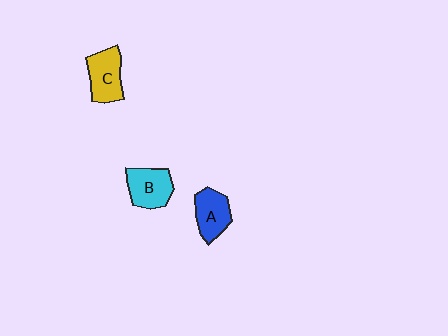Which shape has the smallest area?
Shape A (blue).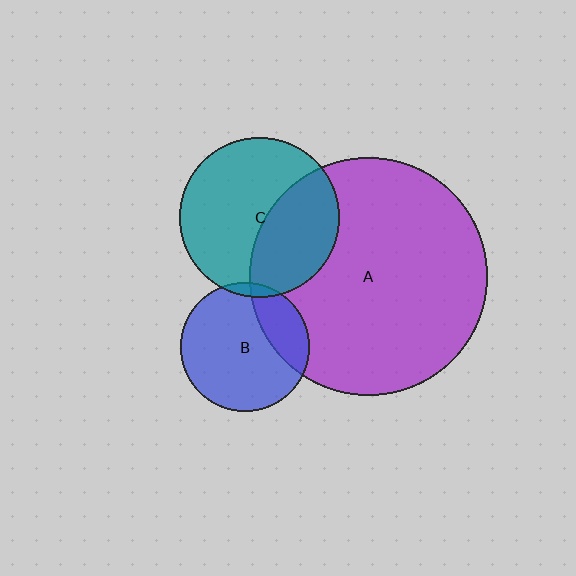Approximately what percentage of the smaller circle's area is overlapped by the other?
Approximately 40%.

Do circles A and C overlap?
Yes.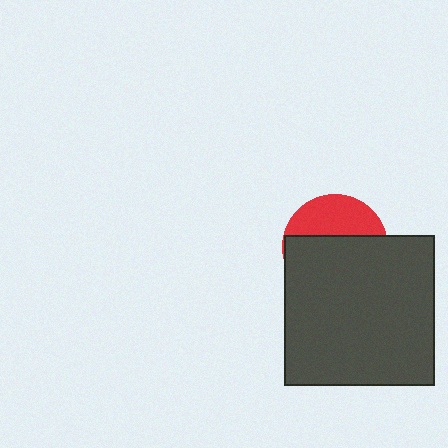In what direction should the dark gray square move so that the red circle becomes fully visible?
The dark gray square should move down. That is the shortest direction to clear the overlap and leave the red circle fully visible.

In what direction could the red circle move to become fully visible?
The red circle could move up. That would shift it out from behind the dark gray square entirely.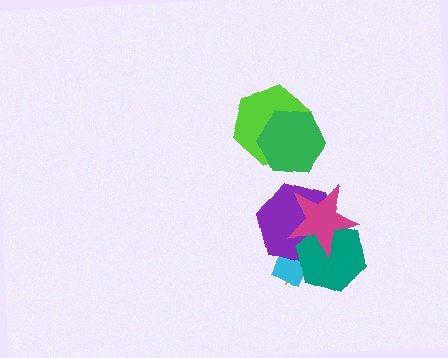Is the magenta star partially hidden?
No, no other shape covers it.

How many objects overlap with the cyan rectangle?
4 objects overlap with the cyan rectangle.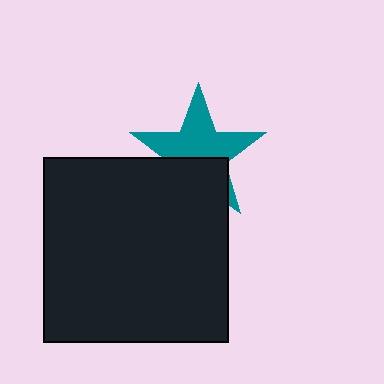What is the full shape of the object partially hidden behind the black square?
The partially hidden object is a teal star.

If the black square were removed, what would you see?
You would see the complete teal star.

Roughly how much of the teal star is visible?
About half of it is visible (roughly 61%).